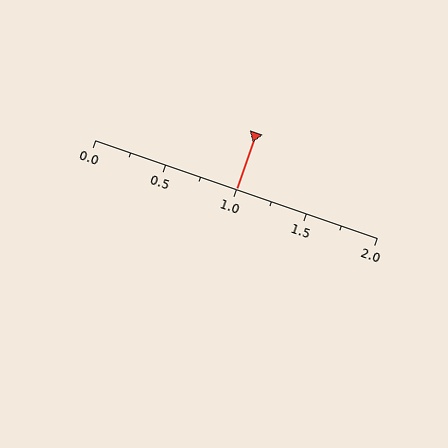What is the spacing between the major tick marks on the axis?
The major ticks are spaced 0.5 apart.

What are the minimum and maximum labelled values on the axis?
The axis runs from 0.0 to 2.0.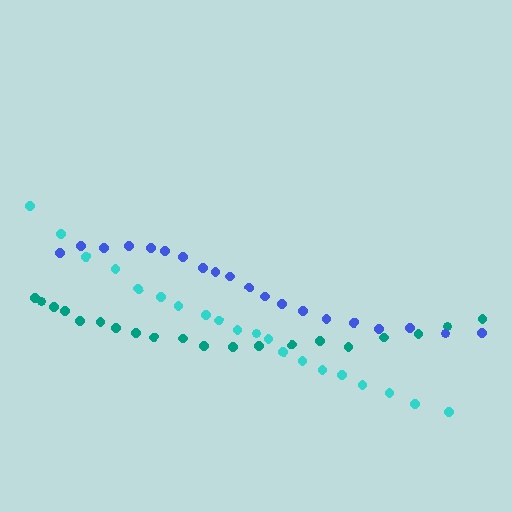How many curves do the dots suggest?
There are 3 distinct paths.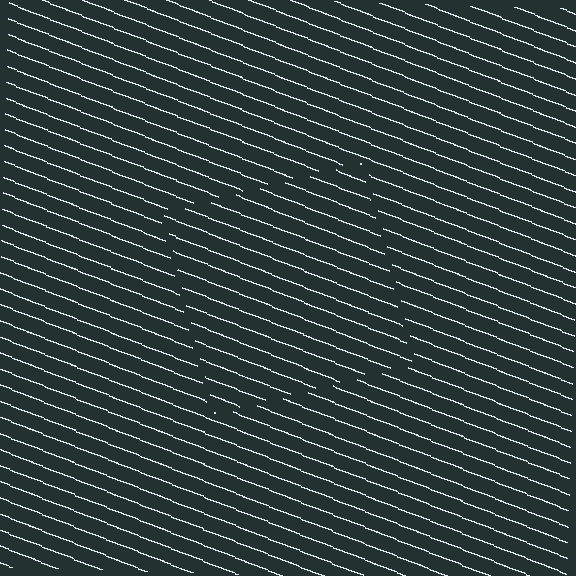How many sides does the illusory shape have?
4 sides — the line-ends trace a square.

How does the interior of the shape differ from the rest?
The interior of the shape contains the same grating, shifted by half a period — the contour is defined by the phase discontinuity where line-ends from the inner and outer gratings abut.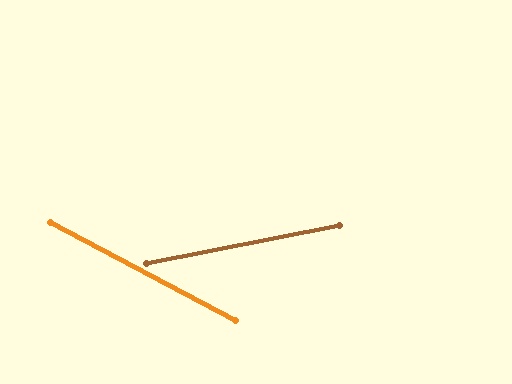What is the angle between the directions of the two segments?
Approximately 39 degrees.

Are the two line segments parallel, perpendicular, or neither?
Neither parallel nor perpendicular — they differ by about 39°.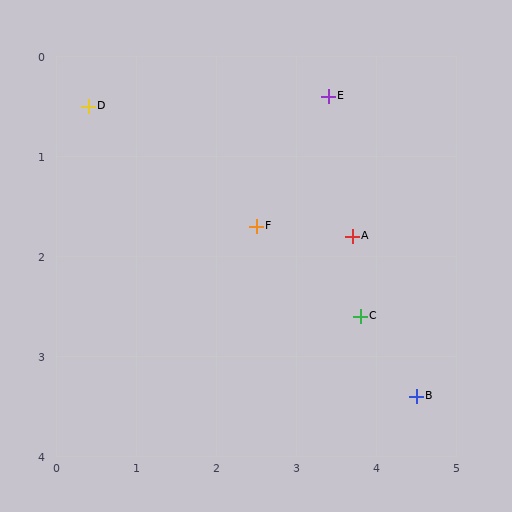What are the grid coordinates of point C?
Point C is at approximately (3.8, 2.6).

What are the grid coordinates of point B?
Point B is at approximately (4.5, 3.4).